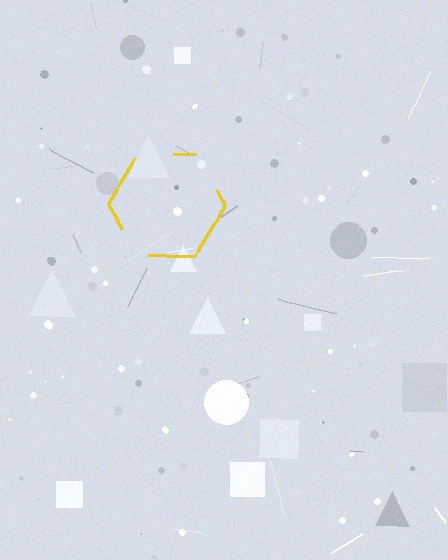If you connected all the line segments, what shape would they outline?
They would outline a hexagon.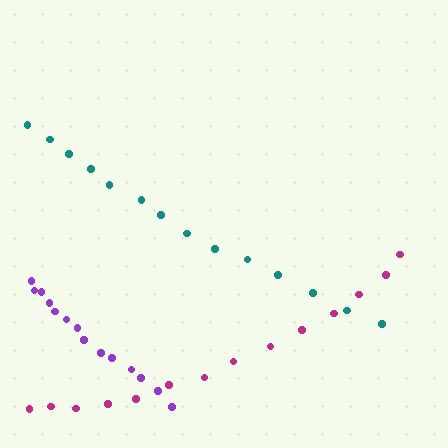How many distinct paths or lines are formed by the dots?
There are 3 distinct paths.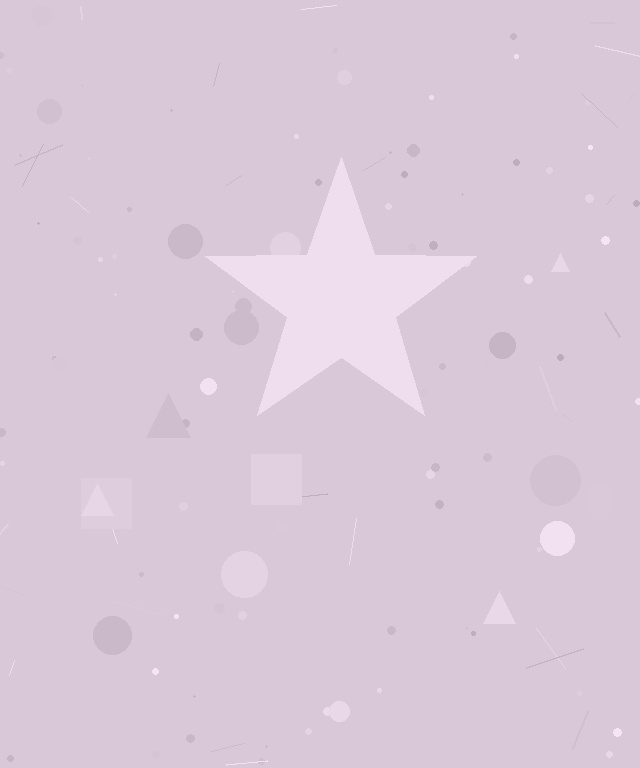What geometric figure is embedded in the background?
A star is embedded in the background.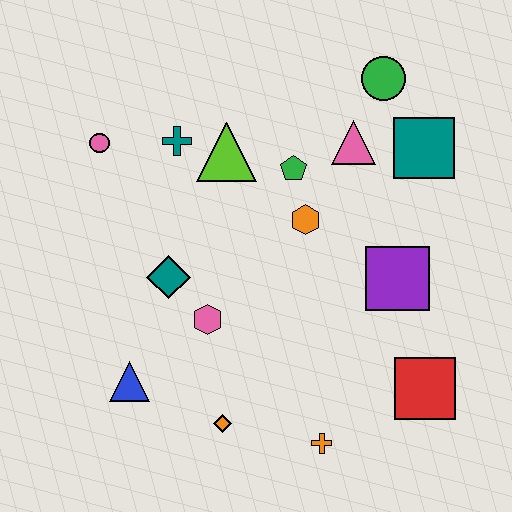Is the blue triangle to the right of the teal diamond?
No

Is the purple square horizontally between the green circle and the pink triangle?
No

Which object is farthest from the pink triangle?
The blue triangle is farthest from the pink triangle.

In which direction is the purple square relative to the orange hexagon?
The purple square is to the right of the orange hexagon.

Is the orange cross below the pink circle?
Yes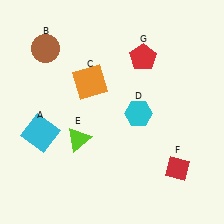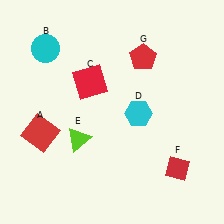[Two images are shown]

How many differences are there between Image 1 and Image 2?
There are 3 differences between the two images.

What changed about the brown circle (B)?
In Image 1, B is brown. In Image 2, it changed to cyan.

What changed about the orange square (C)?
In Image 1, C is orange. In Image 2, it changed to red.